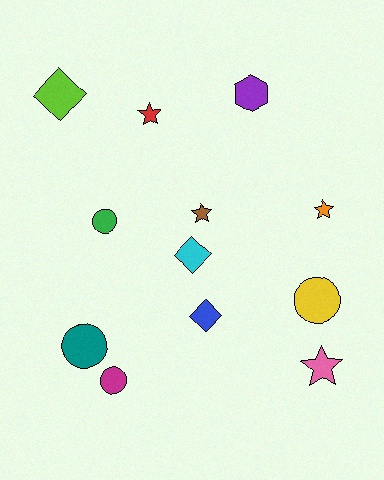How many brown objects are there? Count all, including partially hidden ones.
There is 1 brown object.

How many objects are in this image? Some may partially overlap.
There are 12 objects.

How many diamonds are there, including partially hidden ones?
There are 3 diamonds.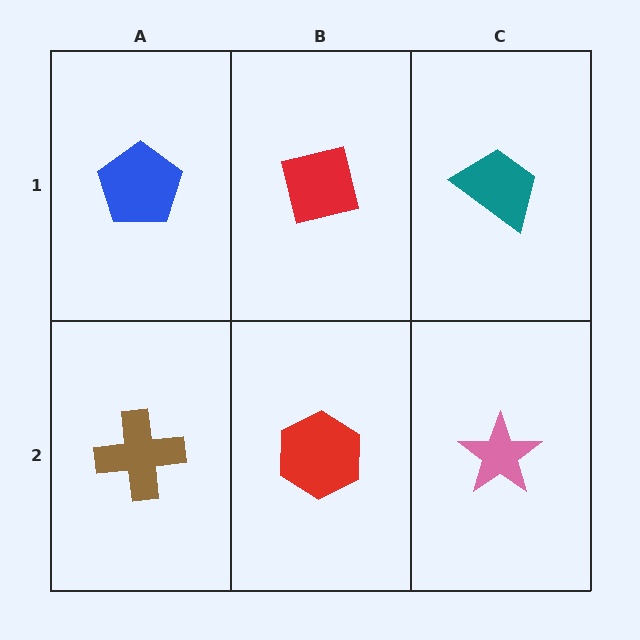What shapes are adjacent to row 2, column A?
A blue pentagon (row 1, column A), a red hexagon (row 2, column B).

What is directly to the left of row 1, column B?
A blue pentagon.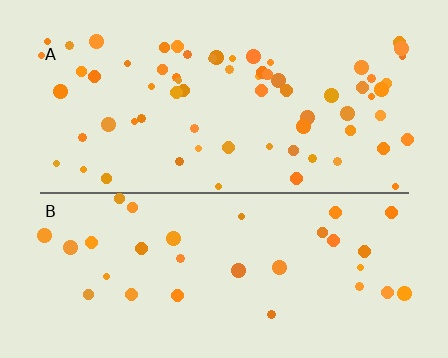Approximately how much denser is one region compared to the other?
Approximately 2.2× — region A over region B.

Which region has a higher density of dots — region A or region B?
A (the top).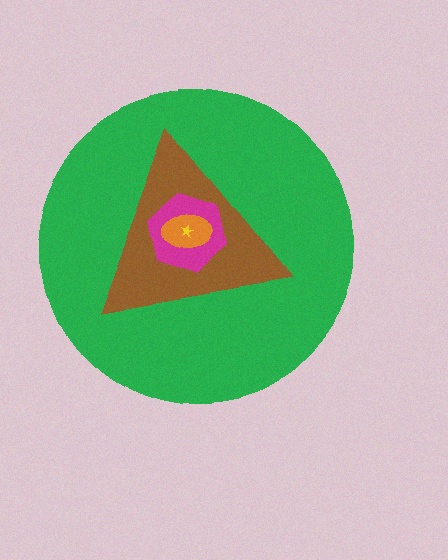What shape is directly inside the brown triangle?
The magenta hexagon.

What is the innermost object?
The yellow star.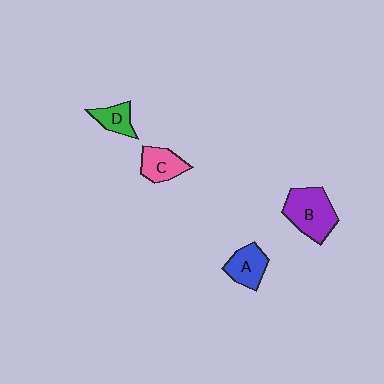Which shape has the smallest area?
Shape D (green).